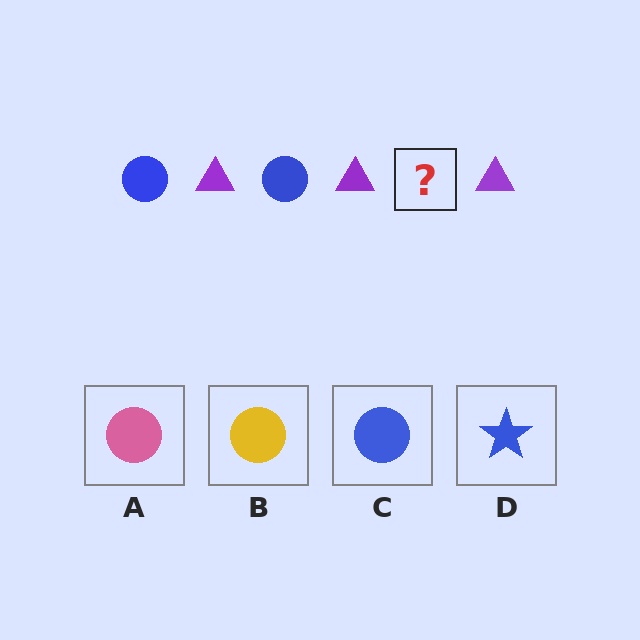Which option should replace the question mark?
Option C.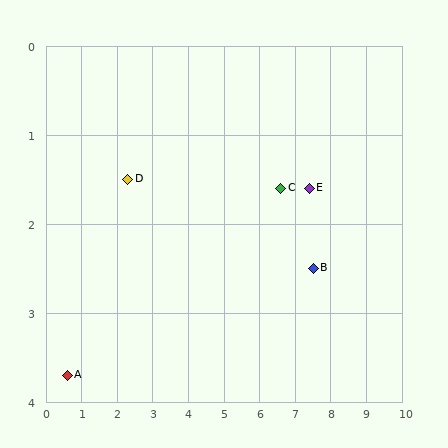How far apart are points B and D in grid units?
Points B and D are about 5.3 grid units apart.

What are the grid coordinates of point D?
Point D is at approximately (2.3, 1.5).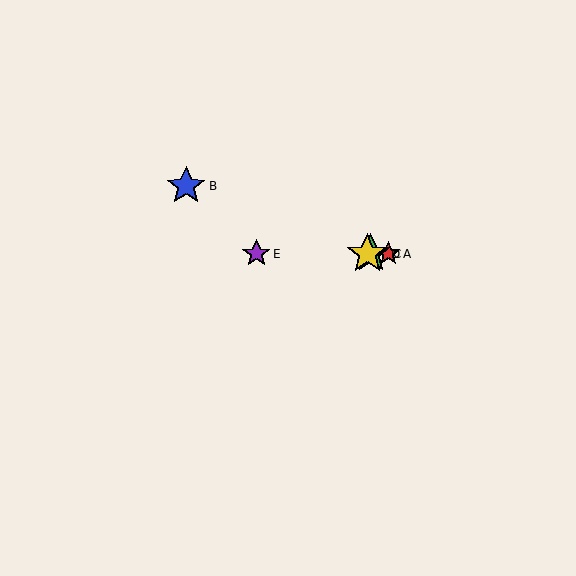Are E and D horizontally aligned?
Yes, both are at y≈254.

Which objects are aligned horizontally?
Objects A, C, D, E are aligned horizontally.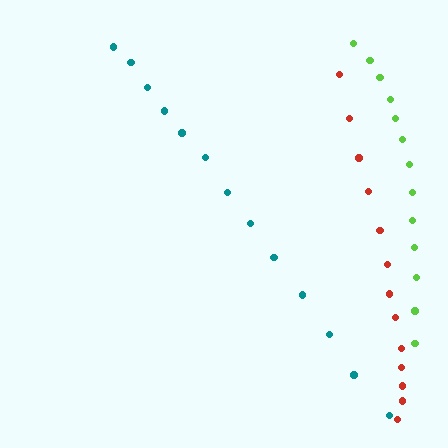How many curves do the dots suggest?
There are 3 distinct paths.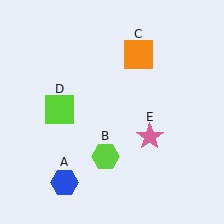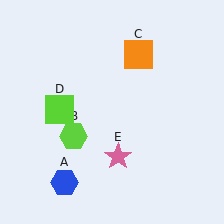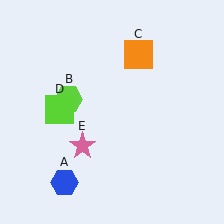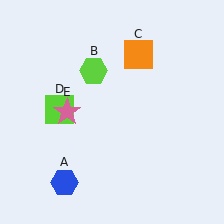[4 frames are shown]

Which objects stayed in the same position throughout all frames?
Blue hexagon (object A) and orange square (object C) and lime square (object D) remained stationary.